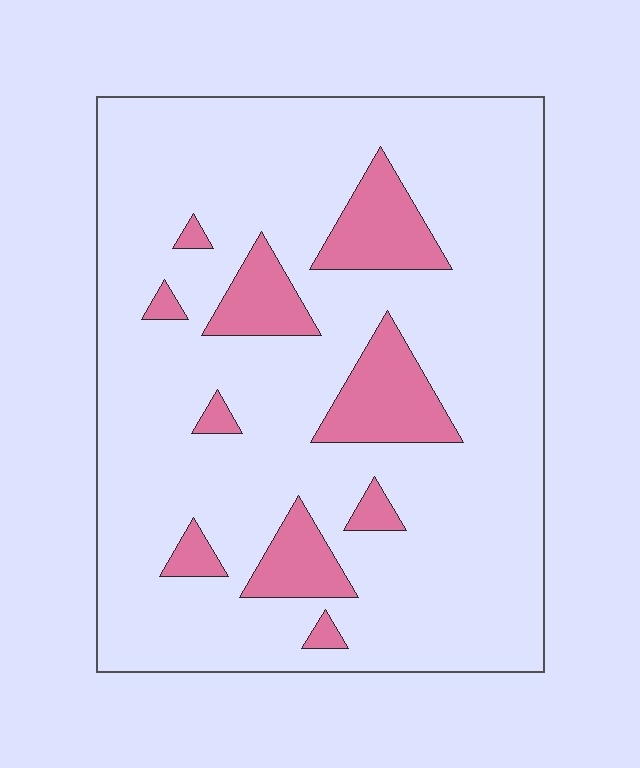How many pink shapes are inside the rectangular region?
10.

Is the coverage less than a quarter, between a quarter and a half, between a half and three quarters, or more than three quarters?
Less than a quarter.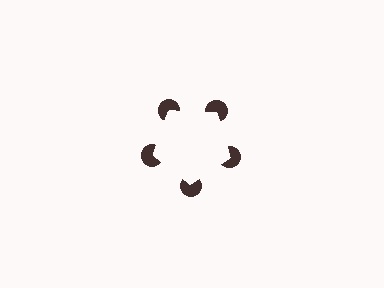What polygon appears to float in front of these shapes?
An illusory pentagon — its edges are inferred from the aligned wedge cuts in the pac-man discs, not physically drawn.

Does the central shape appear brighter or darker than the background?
It typically appears slightly brighter than the background, even though no actual brightness change is drawn.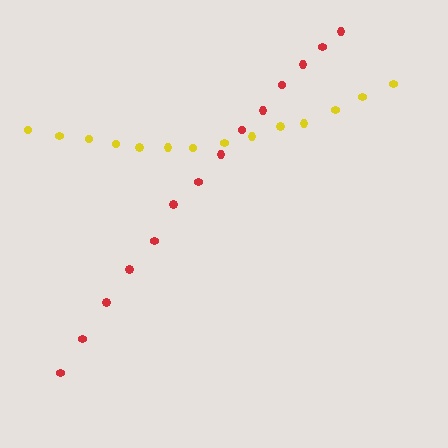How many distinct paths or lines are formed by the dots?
There are 2 distinct paths.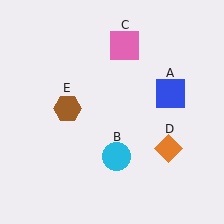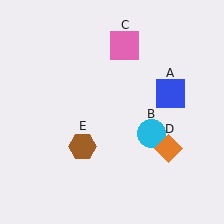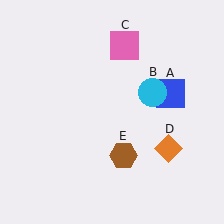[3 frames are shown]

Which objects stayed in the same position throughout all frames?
Blue square (object A) and pink square (object C) and orange diamond (object D) remained stationary.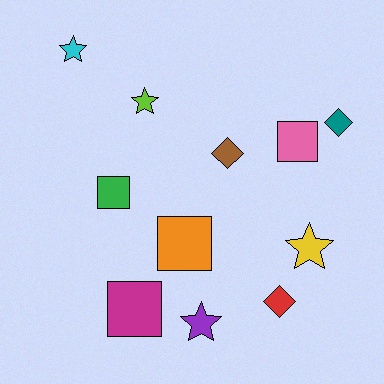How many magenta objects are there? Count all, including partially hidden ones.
There is 1 magenta object.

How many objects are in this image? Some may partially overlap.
There are 11 objects.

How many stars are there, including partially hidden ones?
There are 4 stars.